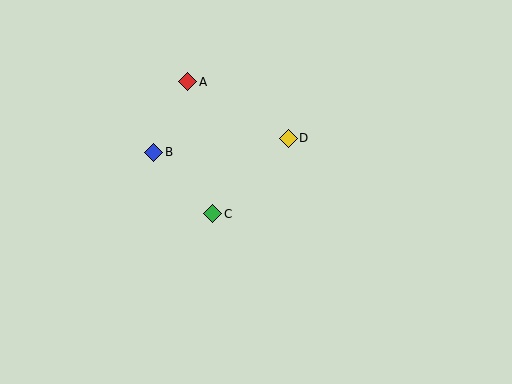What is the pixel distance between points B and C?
The distance between B and C is 85 pixels.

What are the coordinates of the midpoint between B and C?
The midpoint between B and C is at (183, 183).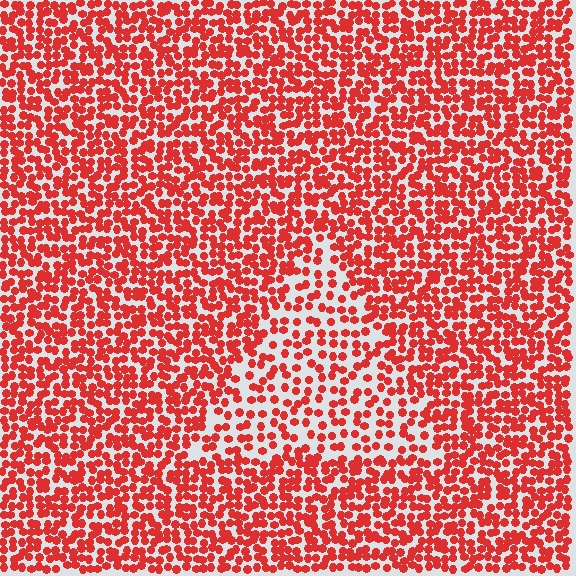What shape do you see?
I see a triangle.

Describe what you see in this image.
The image contains small red elements arranged at two different densities. A triangle-shaped region is visible where the elements are less densely packed than the surrounding area.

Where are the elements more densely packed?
The elements are more densely packed outside the triangle boundary.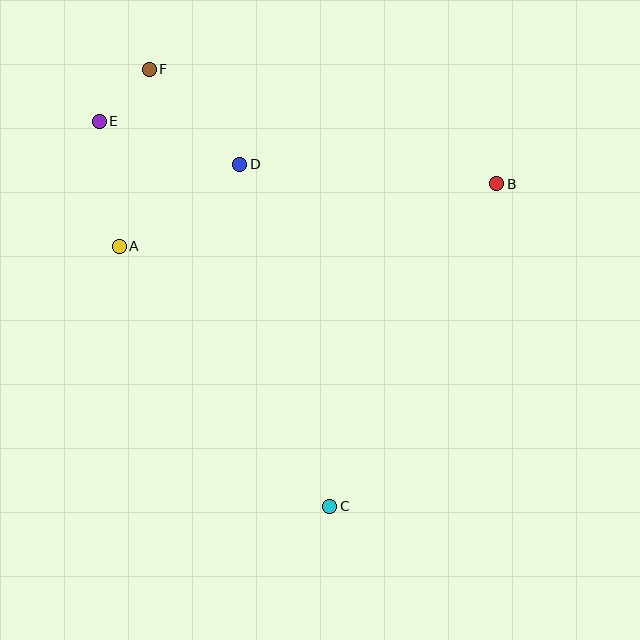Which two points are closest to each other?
Points E and F are closest to each other.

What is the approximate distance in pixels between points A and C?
The distance between A and C is approximately 335 pixels.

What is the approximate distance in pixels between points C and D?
The distance between C and D is approximately 354 pixels.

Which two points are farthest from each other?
Points C and F are farthest from each other.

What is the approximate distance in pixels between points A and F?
The distance between A and F is approximately 180 pixels.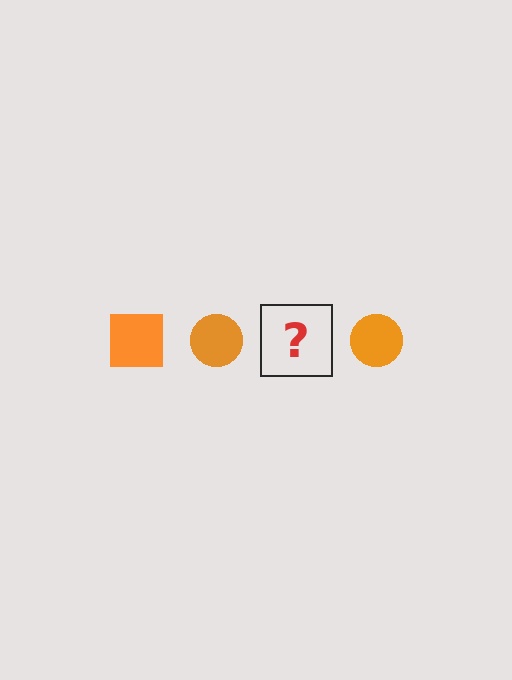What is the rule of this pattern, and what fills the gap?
The rule is that the pattern cycles through square, circle shapes in orange. The gap should be filled with an orange square.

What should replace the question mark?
The question mark should be replaced with an orange square.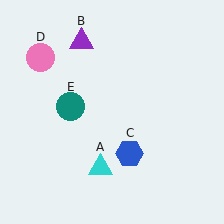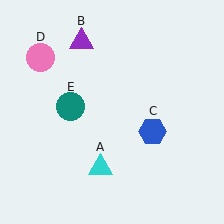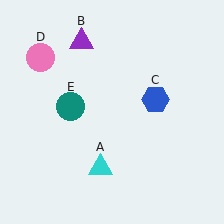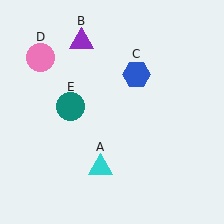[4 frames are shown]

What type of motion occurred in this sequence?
The blue hexagon (object C) rotated counterclockwise around the center of the scene.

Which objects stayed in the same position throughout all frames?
Cyan triangle (object A) and purple triangle (object B) and pink circle (object D) and teal circle (object E) remained stationary.